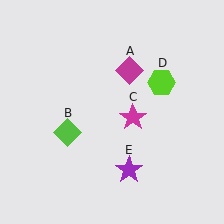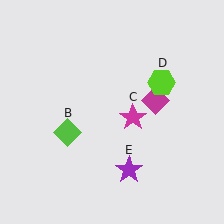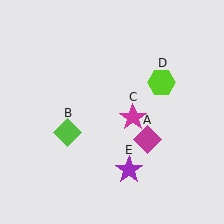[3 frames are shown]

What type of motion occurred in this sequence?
The magenta diamond (object A) rotated clockwise around the center of the scene.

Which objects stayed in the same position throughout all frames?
Lime diamond (object B) and magenta star (object C) and lime hexagon (object D) and purple star (object E) remained stationary.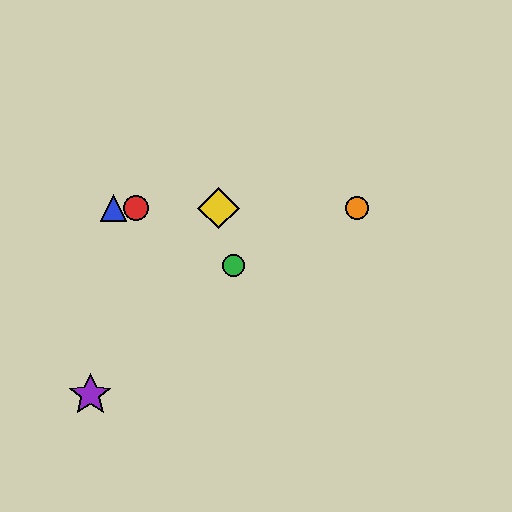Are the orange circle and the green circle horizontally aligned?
No, the orange circle is at y≈208 and the green circle is at y≈266.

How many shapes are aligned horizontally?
4 shapes (the red circle, the blue triangle, the yellow diamond, the orange circle) are aligned horizontally.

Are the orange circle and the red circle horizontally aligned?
Yes, both are at y≈208.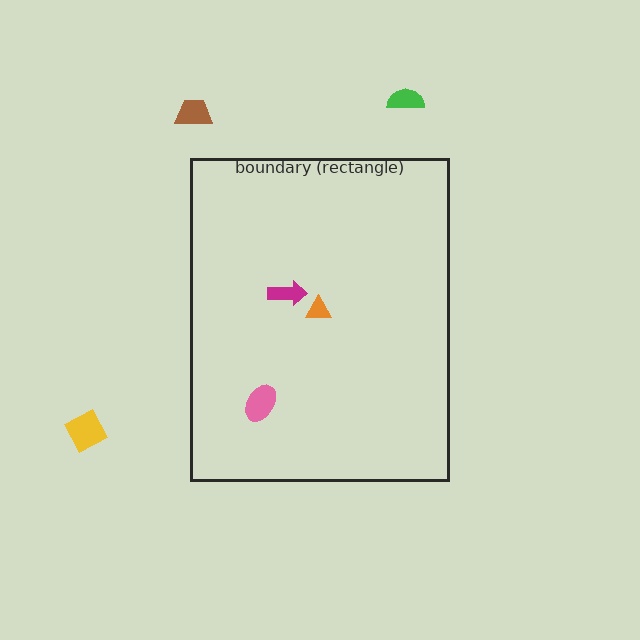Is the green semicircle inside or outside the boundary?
Outside.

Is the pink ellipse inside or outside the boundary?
Inside.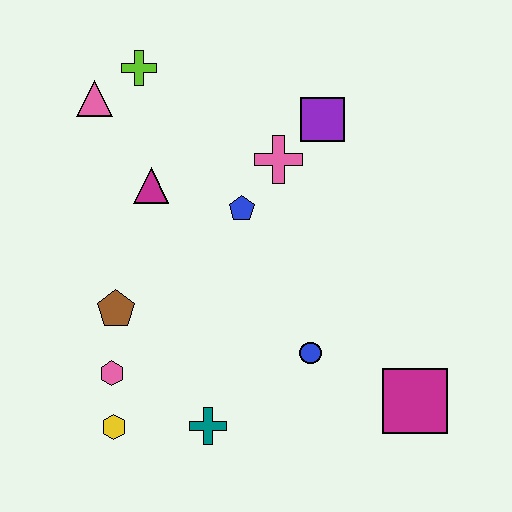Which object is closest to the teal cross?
The yellow hexagon is closest to the teal cross.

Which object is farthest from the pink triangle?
The magenta square is farthest from the pink triangle.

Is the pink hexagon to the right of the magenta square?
No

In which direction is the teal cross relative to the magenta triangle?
The teal cross is below the magenta triangle.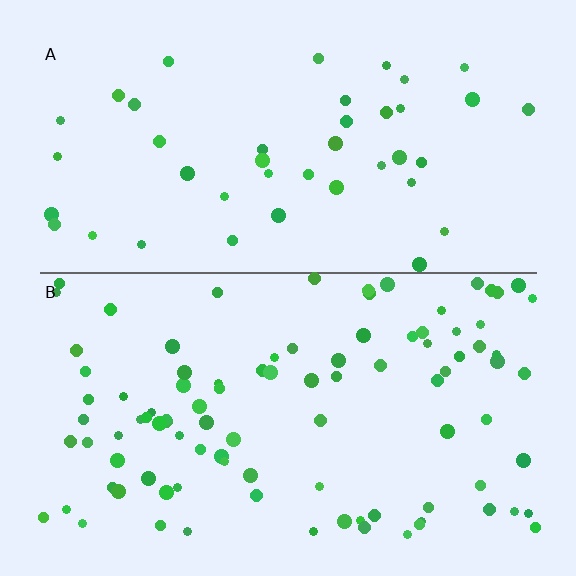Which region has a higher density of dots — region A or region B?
B (the bottom).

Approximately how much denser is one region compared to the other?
Approximately 2.3× — region B over region A.